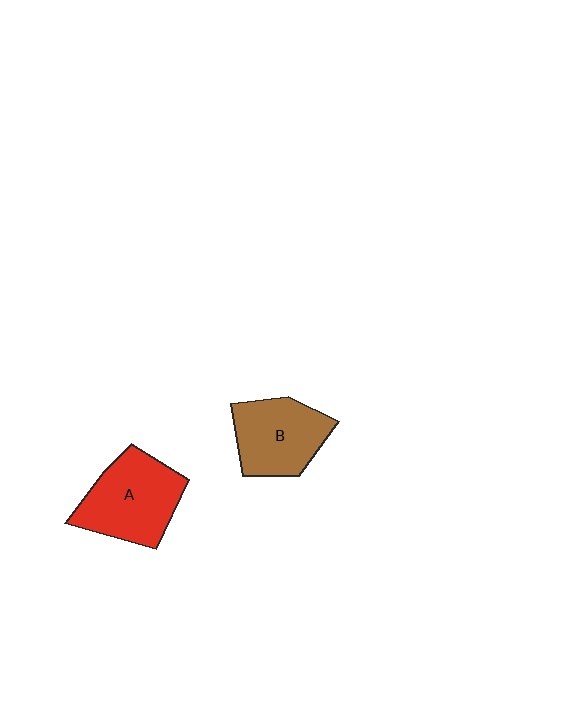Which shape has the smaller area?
Shape B (brown).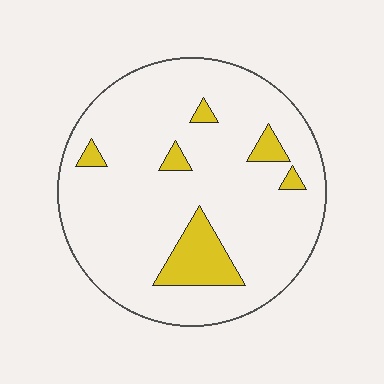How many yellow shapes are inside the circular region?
6.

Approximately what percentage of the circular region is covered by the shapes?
Approximately 10%.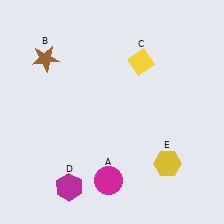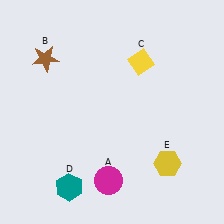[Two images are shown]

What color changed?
The hexagon (D) changed from magenta in Image 1 to teal in Image 2.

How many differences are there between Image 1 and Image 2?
There is 1 difference between the two images.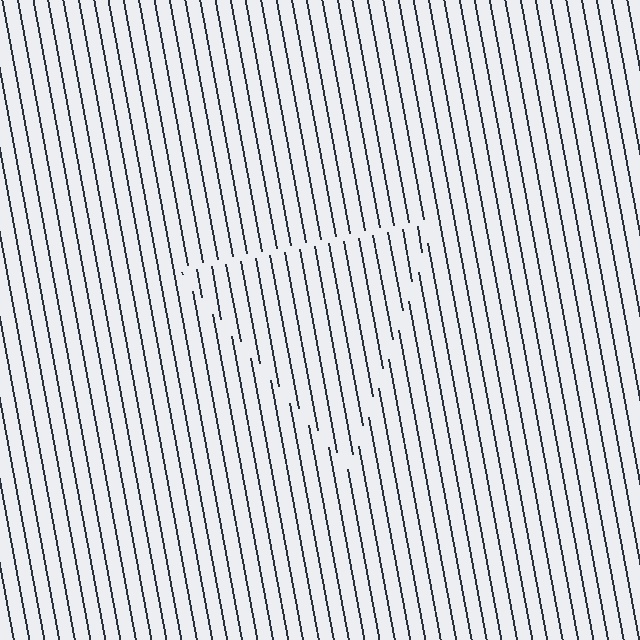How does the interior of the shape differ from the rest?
The interior of the shape contains the same grating, shifted by half a period — the contour is defined by the phase discontinuity where line-ends from the inner and outer gratings abut.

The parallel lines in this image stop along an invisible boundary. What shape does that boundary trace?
An illusory triangle. The interior of the shape contains the same grating, shifted by half a period — the contour is defined by the phase discontinuity where line-ends from the inner and outer gratings abut.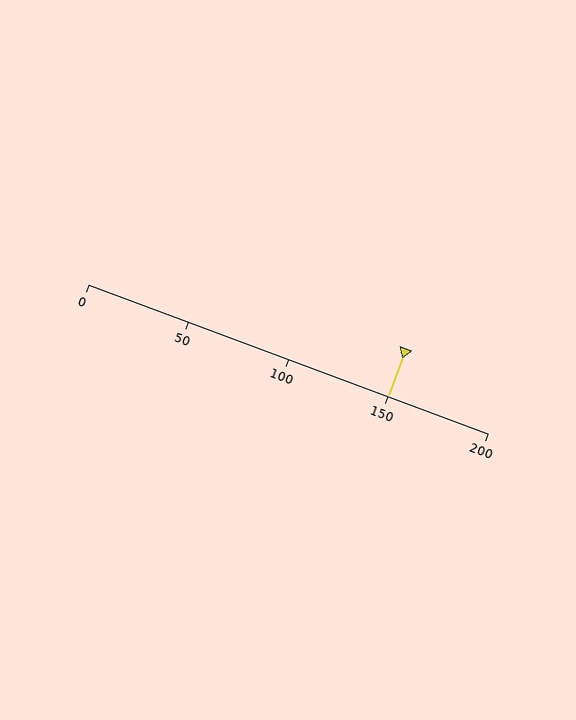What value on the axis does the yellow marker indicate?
The marker indicates approximately 150.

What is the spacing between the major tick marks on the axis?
The major ticks are spaced 50 apart.